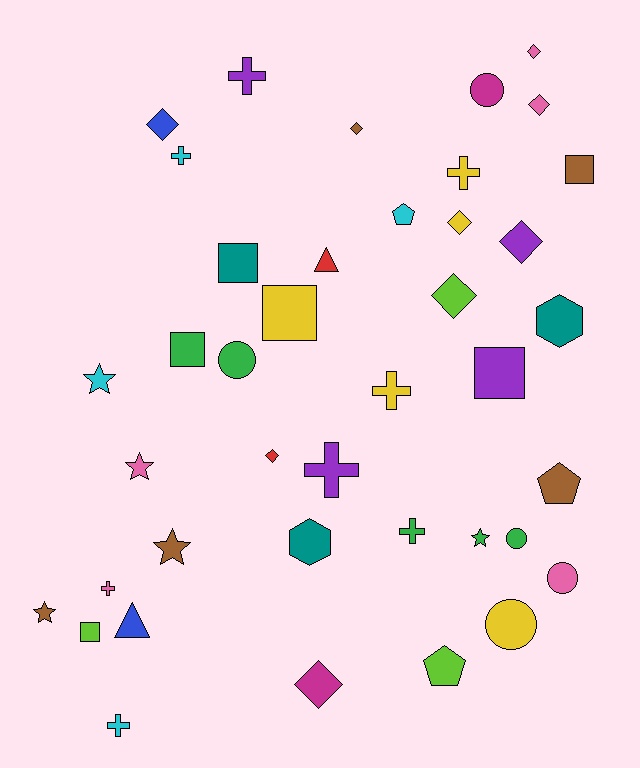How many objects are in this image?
There are 40 objects.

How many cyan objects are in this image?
There are 4 cyan objects.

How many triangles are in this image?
There are 2 triangles.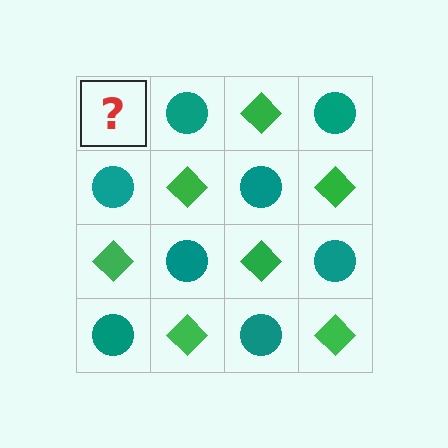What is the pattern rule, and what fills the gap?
The rule is that it alternates green diamond and teal circle in a checkerboard pattern. The gap should be filled with a green diamond.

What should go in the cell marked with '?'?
The missing cell should contain a green diamond.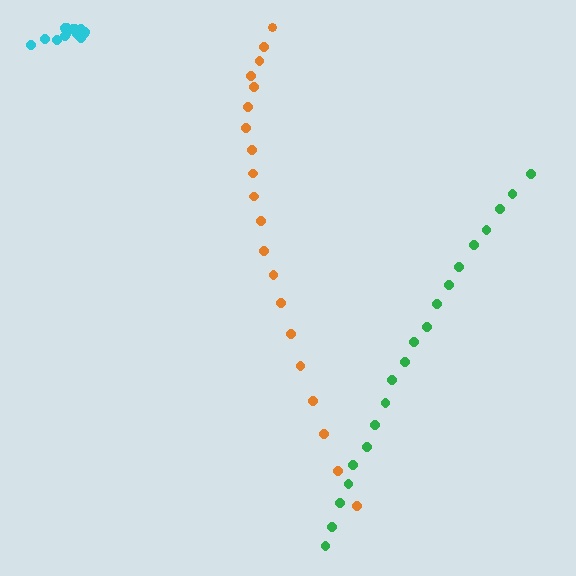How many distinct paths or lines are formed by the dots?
There are 3 distinct paths.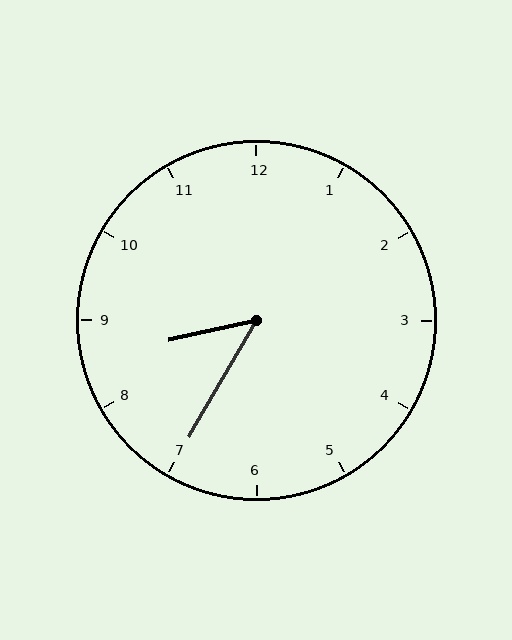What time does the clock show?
8:35.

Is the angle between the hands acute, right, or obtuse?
It is acute.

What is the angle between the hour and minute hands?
Approximately 48 degrees.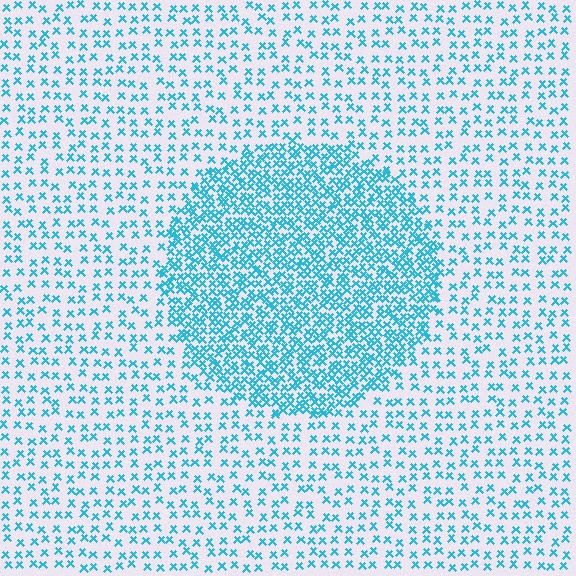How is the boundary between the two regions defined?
The boundary is defined by a change in element density (approximately 2.5x ratio). All elements are the same color, size, and shape.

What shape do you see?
I see a circle.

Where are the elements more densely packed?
The elements are more densely packed inside the circle boundary.